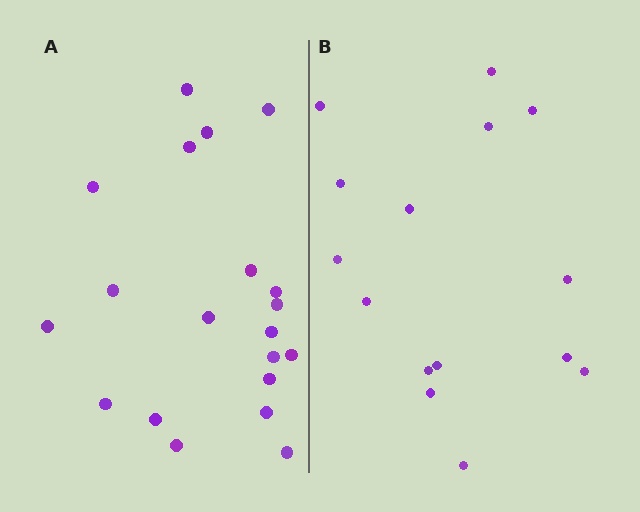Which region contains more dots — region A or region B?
Region A (the left region) has more dots.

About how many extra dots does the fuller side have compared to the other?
Region A has about 5 more dots than region B.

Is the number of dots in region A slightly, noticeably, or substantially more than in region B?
Region A has noticeably more, but not dramatically so. The ratio is roughly 1.3 to 1.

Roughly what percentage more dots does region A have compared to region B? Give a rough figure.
About 35% more.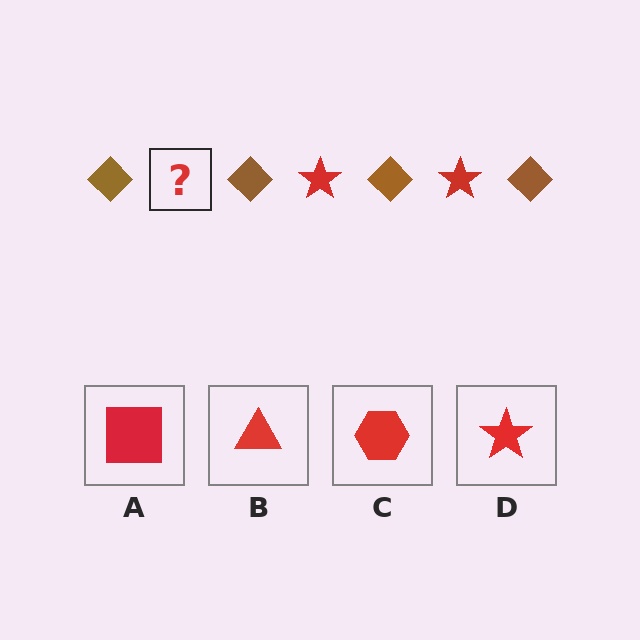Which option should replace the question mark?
Option D.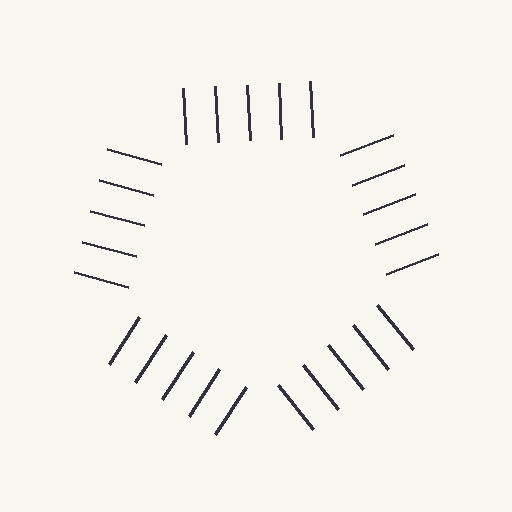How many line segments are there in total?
25 — 5 along each of the 5 edges.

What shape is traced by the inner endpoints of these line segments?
An illusory pentagon — the line segments terminate on its edges but no continuous stroke is drawn.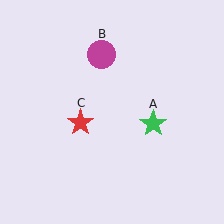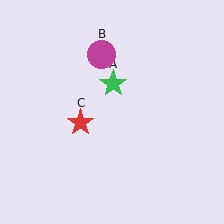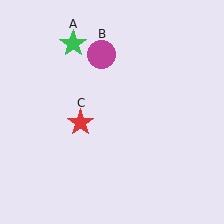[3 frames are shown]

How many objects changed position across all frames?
1 object changed position: green star (object A).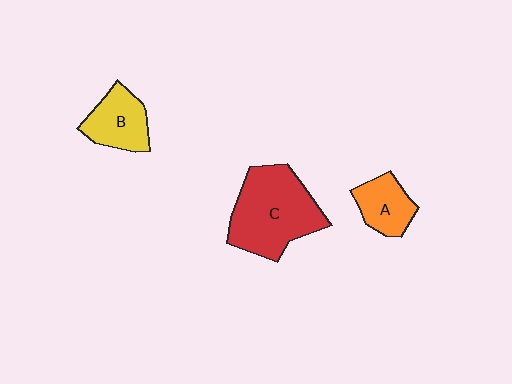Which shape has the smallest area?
Shape A (orange).